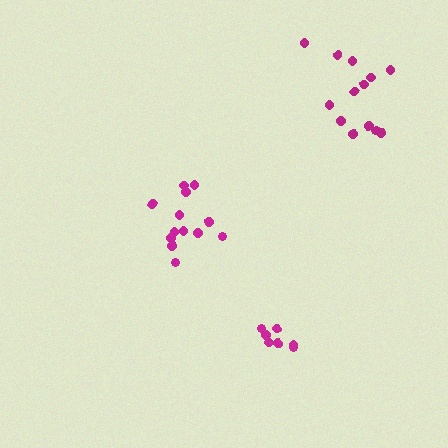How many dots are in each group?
Group 1: 13 dots, Group 2: 13 dots, Group 3: 7 dots (33 total).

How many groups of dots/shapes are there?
There are 3 groups.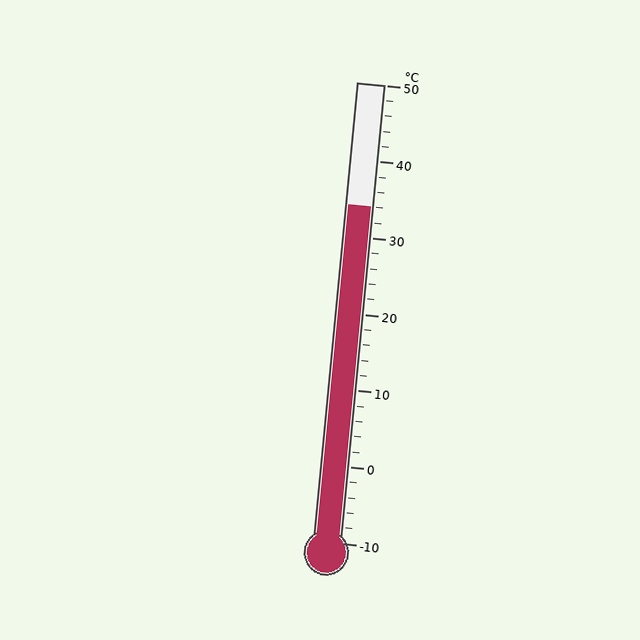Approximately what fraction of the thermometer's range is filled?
The thermometer is filled to approximately 75% of its range.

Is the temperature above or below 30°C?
The temperature is above 30°C.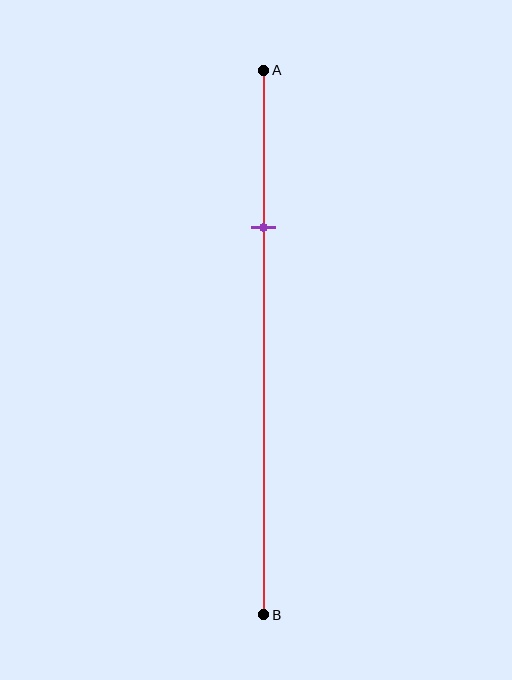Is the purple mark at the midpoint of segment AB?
No, the mark is at about 30% from A, not at the 50% midpoint.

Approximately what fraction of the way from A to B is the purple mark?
The purple mark is approximately 30% of the way from A to B.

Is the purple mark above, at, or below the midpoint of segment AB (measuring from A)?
The purple mark is above the midpoint of segment AB.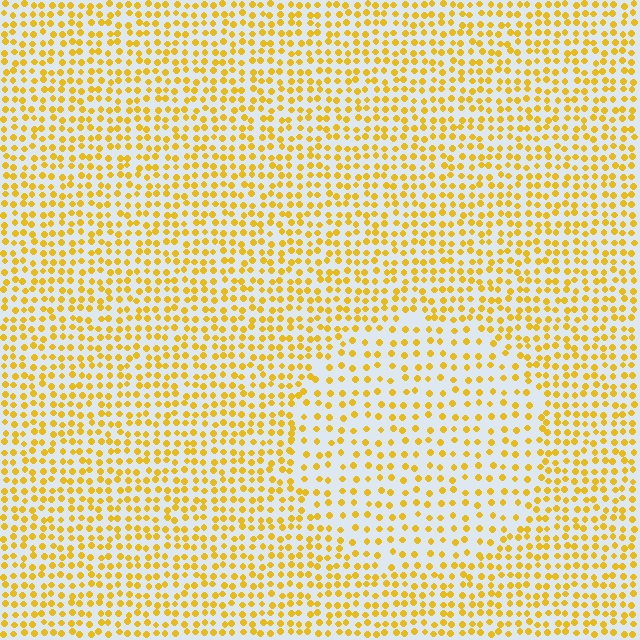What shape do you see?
I see a circle.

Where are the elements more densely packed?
The elements are more densely packed outside the circle boundary.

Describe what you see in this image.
The image contains small yellow elements arranged at two different densities. A circle-shaped region is visible where the elements are less densely packed than the surrounding area.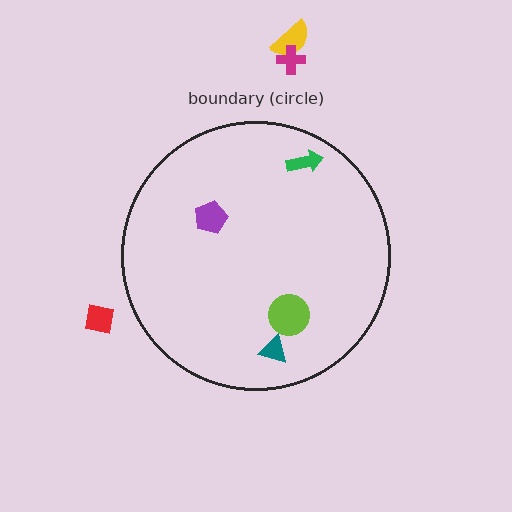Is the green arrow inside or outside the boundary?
Inside.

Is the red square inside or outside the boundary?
Outside.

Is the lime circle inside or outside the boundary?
Inside.